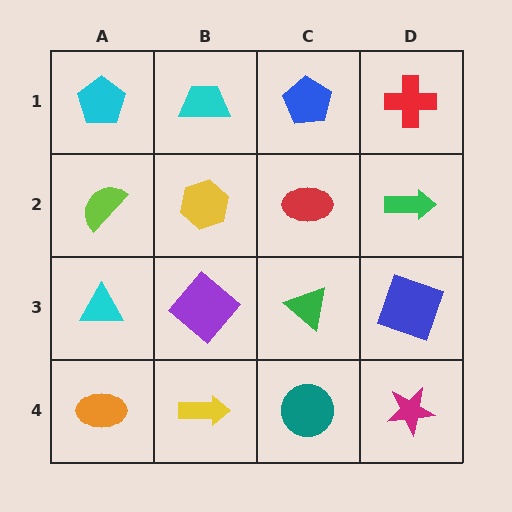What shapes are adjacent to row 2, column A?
A cyan pentagon (row 1, column A), a cyan triangle (row 3, column A), a yellow hexagon (row 2, column B).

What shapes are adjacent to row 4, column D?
A blue square (row 3, column D), a teal circle (row 4, column C).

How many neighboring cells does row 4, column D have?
2.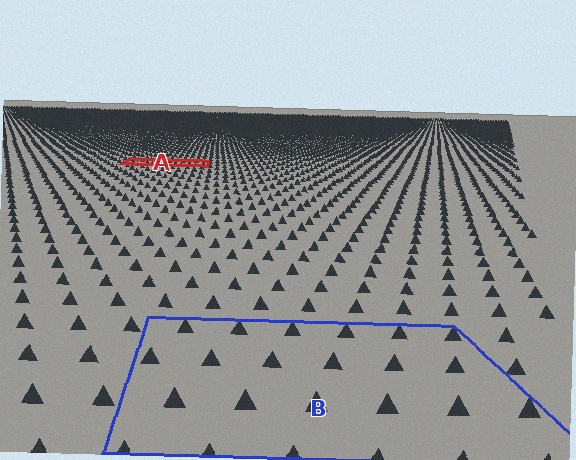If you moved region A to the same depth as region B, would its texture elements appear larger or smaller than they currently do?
They would appear larger. At a closer depth, the same texture elements are projected at a bigger on-screen size.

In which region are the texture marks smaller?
The texture marks are smaller in region A, because it is farther away.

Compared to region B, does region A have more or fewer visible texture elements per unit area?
Region A has more texture elements per unit area — they are packed more densely because it is farther away.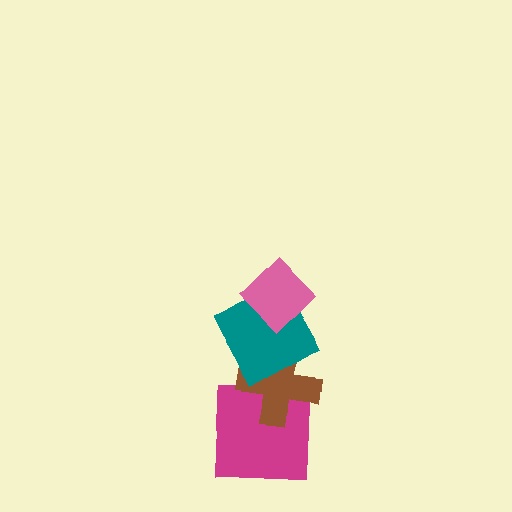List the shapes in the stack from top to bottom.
From top to bottom: the pink diamond, the teal square, the brown cross, the magenta square.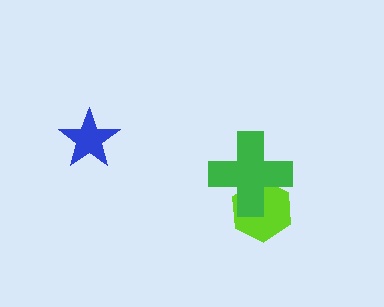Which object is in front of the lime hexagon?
The green cross is in front of the lime hexagon.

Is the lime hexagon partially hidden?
Yes, it is partially covered by another shape.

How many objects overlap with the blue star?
0 objects overlap with the blue star.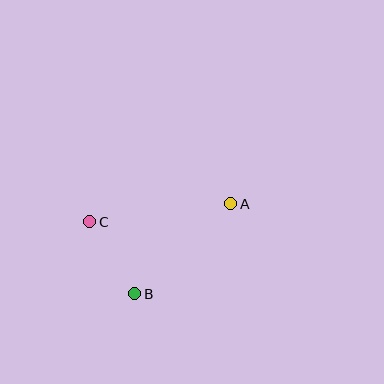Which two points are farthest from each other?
Points A and C are farthest from each other.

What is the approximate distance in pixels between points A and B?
The distance between A and B is approximately 131 pixels.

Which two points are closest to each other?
Points B and C are closest to each other.